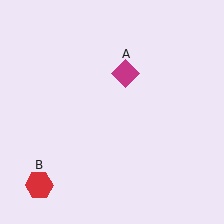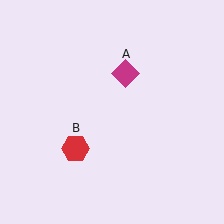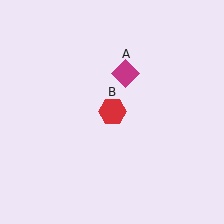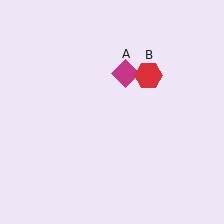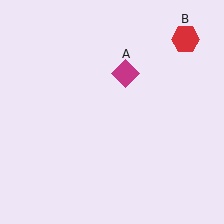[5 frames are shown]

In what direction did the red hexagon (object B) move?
The red hexagon (object B) moved up and to the right.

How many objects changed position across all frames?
1 object changed position: red hexagon (object B).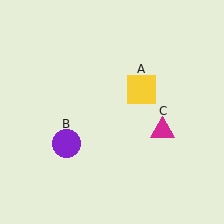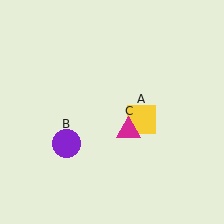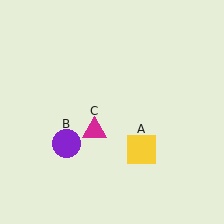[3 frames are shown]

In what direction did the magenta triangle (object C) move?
The magenta triangle (object C) moved left.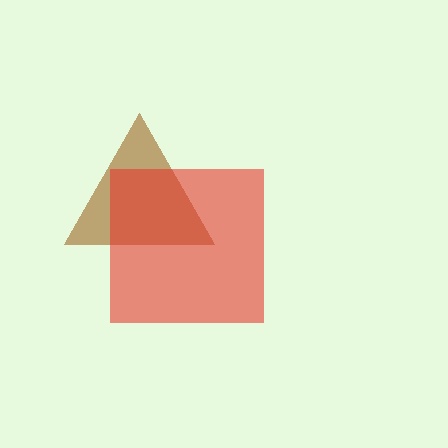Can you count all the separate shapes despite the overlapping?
Yes, there are 2 separate shapes.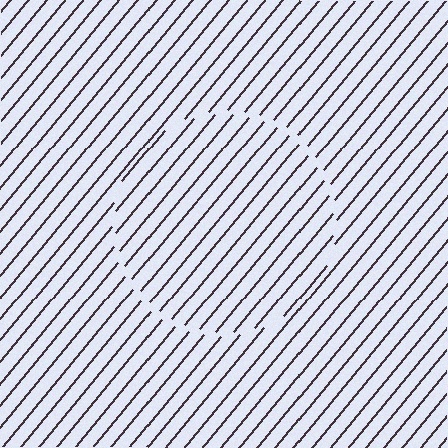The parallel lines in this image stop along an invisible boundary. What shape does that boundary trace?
An illusory circle. The interior of the shape contains the same grating, shifted by half a period — the contour is defined by the phase discontinuity where line-ends from the inner and outer gratings abut.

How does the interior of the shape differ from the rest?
The interior of the shape contains the same grating, shifted by half a period — the contour is defined by the phase discontinuity where line-ends from the inner and outer gratings abut.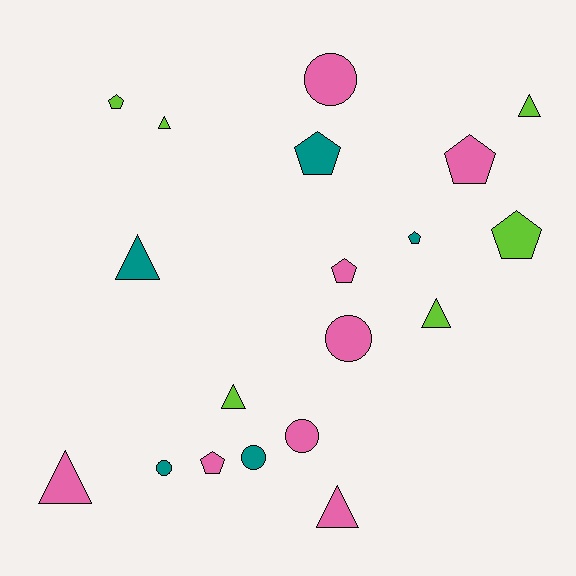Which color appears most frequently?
Pink, with 8 objects.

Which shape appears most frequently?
Pentagon, with 7 objects.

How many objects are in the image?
There are 19 objects.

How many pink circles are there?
There are 3 pink circles.